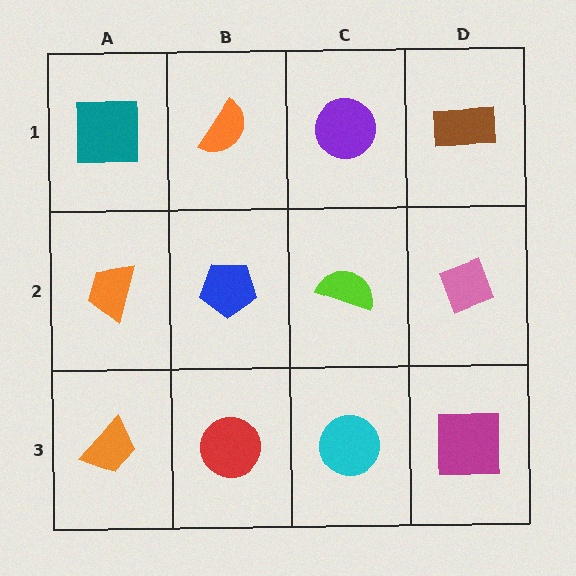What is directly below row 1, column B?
A blue pentagon.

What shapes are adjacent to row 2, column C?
A purple circle (row 1, column C), a cyan circle (row 3, column C), a blue pentagon (row 2, column B), a pink diamond (row 2, column D).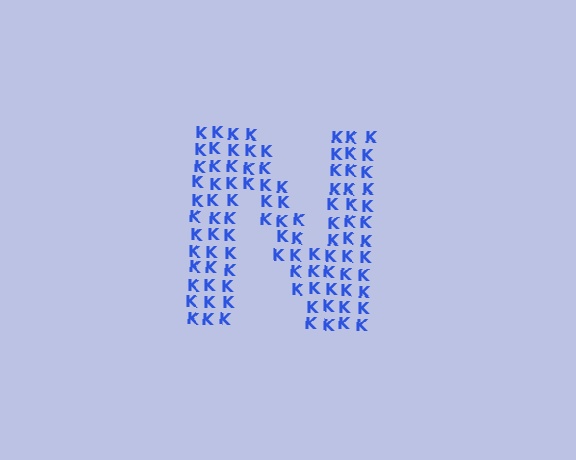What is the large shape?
The large shape is the letter N.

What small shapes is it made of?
It is made of small letter K's.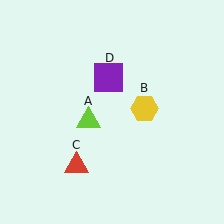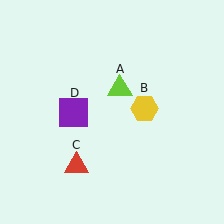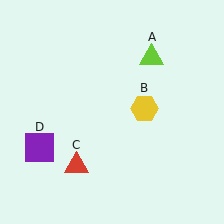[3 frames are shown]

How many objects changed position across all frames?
2 objects changed position: lime triangle (object A), purple square (object D).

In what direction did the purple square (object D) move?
The purple square (object D) moved down and to the left.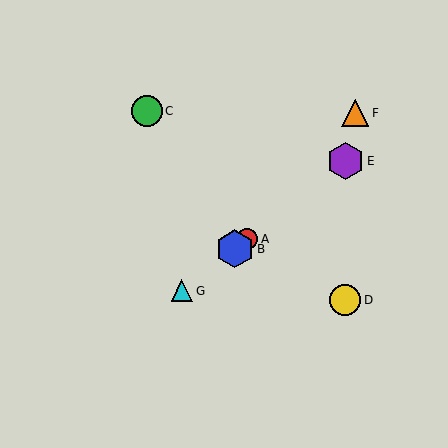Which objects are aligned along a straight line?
Objects A, B, E, G are aligned along a straight line.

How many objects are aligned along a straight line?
4 objects (A, B, E, G) are aligned along a straight line.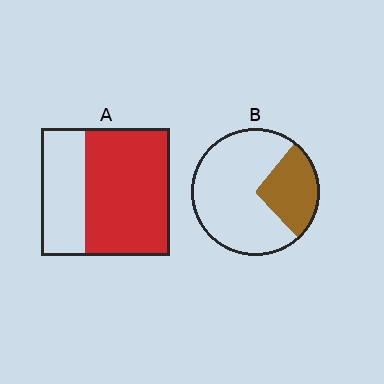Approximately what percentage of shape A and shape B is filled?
A is approximately 65% and B is approximately 30%.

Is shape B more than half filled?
No.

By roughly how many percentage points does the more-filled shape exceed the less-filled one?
By roughly 40 percentage points (A over B).